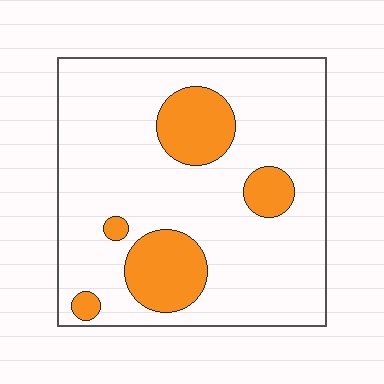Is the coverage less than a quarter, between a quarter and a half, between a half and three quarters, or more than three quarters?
Less than a quarter.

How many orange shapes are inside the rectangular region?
5.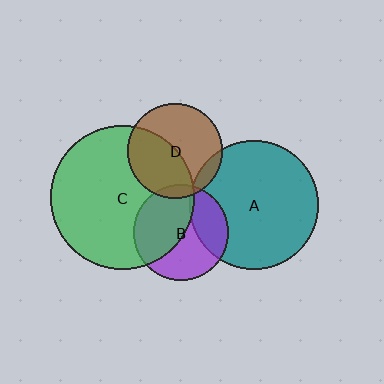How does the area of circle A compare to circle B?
Approximately 1.8 times.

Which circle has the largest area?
Circle C (green).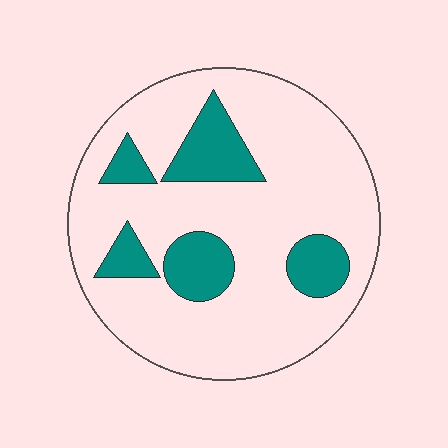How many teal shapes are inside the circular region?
5.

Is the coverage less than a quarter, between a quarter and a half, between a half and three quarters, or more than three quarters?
Less than a quarter.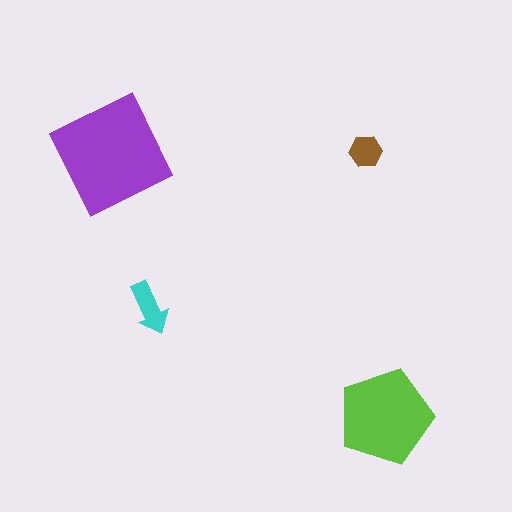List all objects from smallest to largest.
The brown hexagon, the cyan arrow, the lime pentagon, the purple square.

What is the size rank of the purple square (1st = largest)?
1st.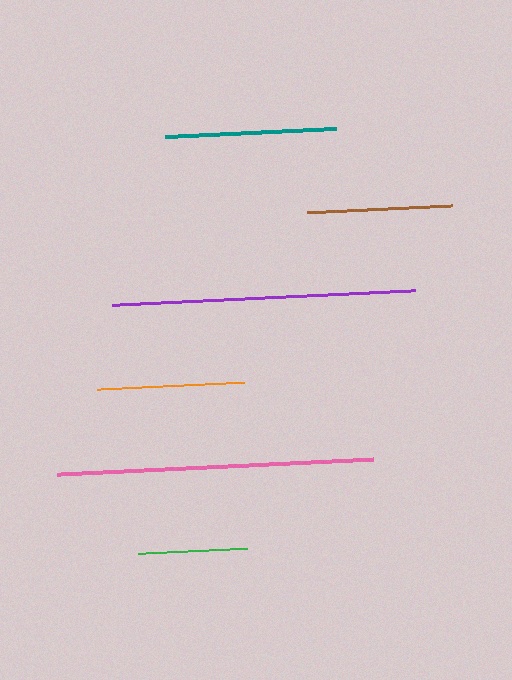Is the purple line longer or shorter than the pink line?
The pink line is longer than the purple line.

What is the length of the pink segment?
The pink segment is approximately 316 pixels long.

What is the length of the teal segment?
The teal segment is approximately 171 pixels long.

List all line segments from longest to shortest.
From longest to shortest: pink, purple, teal, orange, brown, green.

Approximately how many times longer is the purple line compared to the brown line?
The purple line is approximately 2.1 times the length of the brown line.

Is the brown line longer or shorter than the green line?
The brown line is longer than the green line.